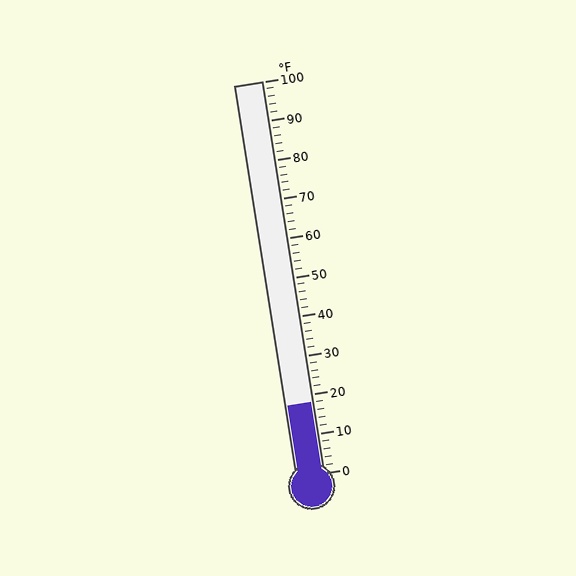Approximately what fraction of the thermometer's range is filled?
The thermometer is filled to approximately 20% of its range.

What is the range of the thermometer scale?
The thermometer scale ranges from 0°F to 100°F.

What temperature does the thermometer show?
The thermometer shows approximately 18°F.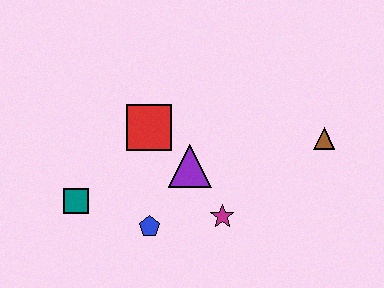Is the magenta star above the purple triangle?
No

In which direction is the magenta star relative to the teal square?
The magenta star is to the right of the teal square.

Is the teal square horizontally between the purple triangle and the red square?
No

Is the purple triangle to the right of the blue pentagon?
Yes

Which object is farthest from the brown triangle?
The teal square is farthest from the brown triangle.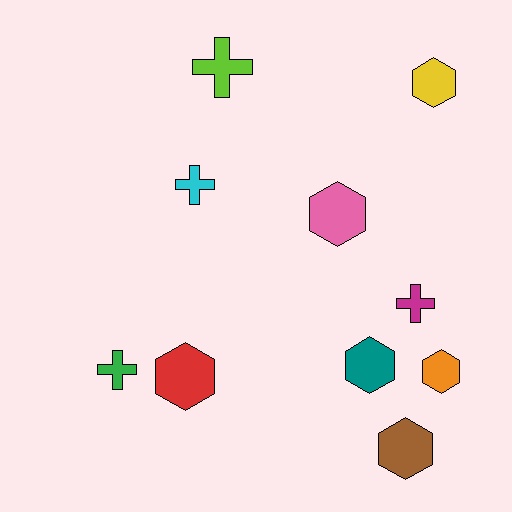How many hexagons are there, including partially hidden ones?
There are 6 hexagons.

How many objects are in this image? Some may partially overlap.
There are 10 objects.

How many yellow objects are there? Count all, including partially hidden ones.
There is 1 yellow object.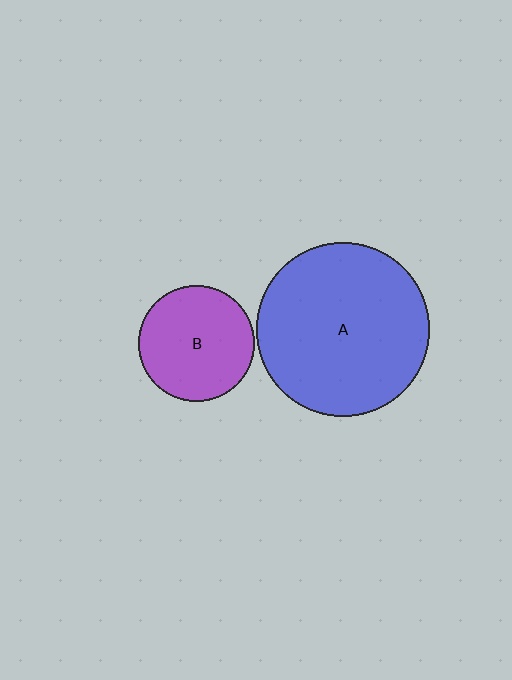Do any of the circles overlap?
No, none of the circles overlap.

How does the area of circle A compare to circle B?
Approximately 2.2 times.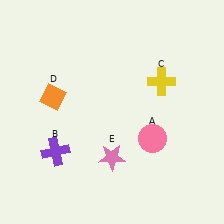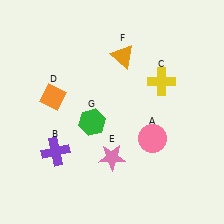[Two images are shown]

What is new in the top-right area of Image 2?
An orange triangle (F) was added in the top-right area of Image 2.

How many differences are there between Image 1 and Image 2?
There are 2 differences between the two images.